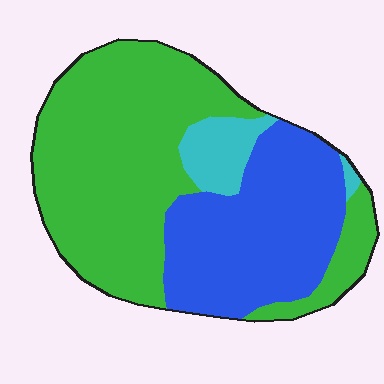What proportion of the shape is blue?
Blue covers 36% of the shape.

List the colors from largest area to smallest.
From largest to smallest: green, blue, cyan.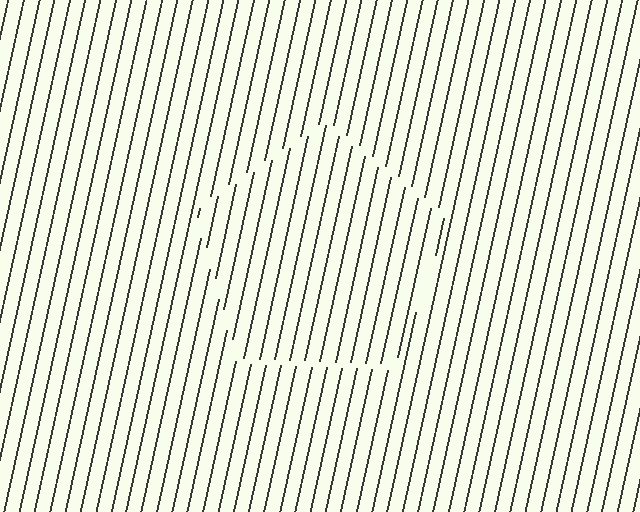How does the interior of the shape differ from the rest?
The interior of the shape contains the same grating, shifted by half a period — the contour is defined by the phase discontinuity where line-ends from the inner and outer gratings abut.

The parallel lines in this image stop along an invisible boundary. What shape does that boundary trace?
An illusory pentagon. The interior of the shape contains the same grating, shifted by half a period — the contour is defined by the phase discontinuity where line-ends from the inner and outer gratings abut.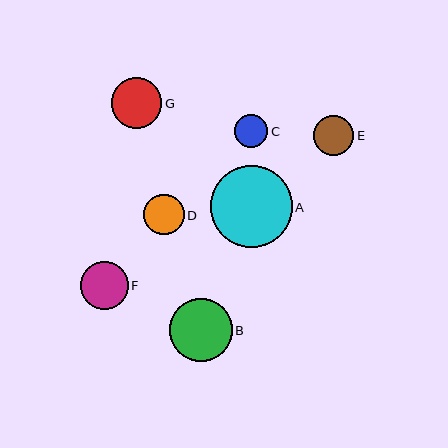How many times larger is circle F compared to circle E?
Circle F is approximately 1.2 times the size of circle E.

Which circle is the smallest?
Circle C is the smallest with a size of approximately 34 pixels.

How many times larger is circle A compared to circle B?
Circle A is approximately 1.3 times the size of circle B.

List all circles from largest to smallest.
From largest to smallest: A, B, G, F, E, D, C.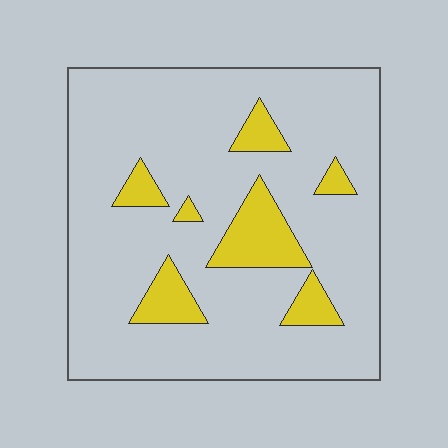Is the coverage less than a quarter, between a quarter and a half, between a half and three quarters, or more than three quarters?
Less than a quarter.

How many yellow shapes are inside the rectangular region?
7.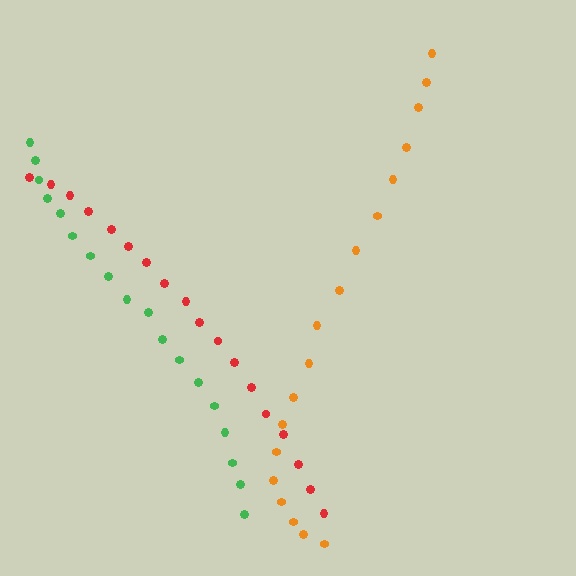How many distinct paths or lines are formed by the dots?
There are 3 distinct paths.